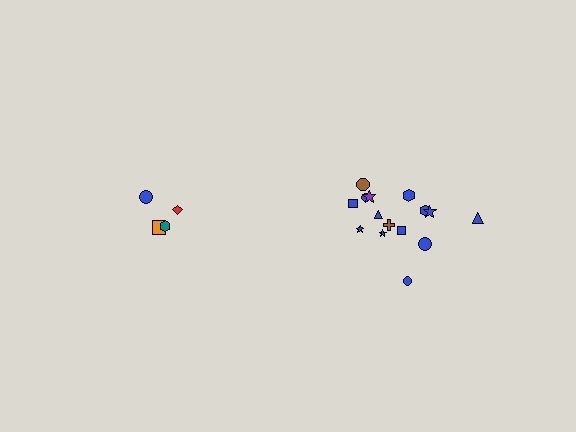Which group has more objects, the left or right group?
The right group.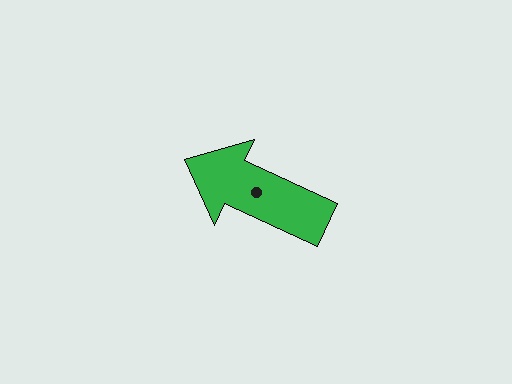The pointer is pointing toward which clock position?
Roughly 10 o'clock.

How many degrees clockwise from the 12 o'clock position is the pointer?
Approximately 294 degrees.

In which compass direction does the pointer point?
Northwest.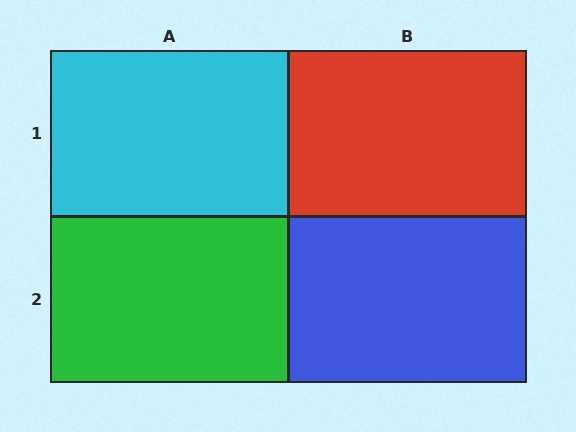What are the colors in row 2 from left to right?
Green, blue.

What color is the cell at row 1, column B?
Red.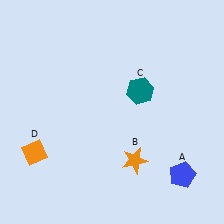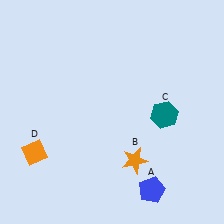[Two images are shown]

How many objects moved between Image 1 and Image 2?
2 objects moved between the two images.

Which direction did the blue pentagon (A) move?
The blue pentagon (A) moved left.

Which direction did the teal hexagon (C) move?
The teal hexagon (C) moved right.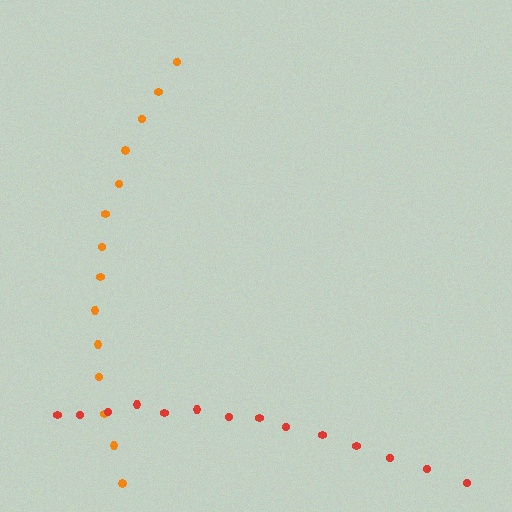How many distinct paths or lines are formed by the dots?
There are 2 distinct paths.